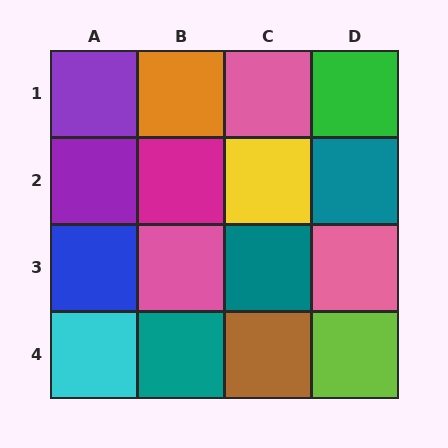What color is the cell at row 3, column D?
Pink.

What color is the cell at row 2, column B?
Magenta.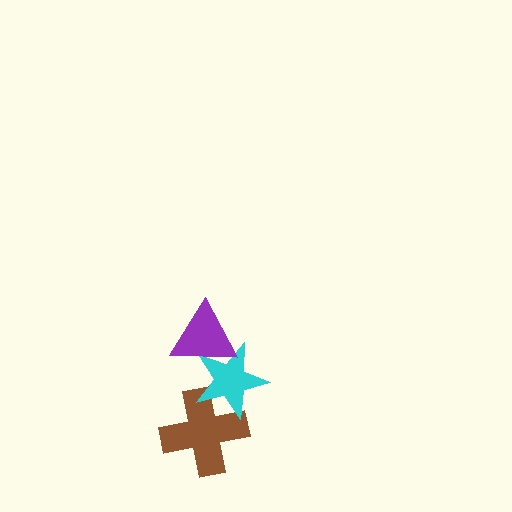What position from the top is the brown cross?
The brown cross is 3rd from the top.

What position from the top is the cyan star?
The cyan star is 2nd from the top.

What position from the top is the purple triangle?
The purple triangle is 1st from the top.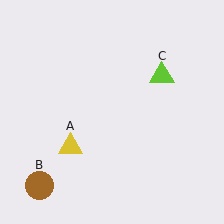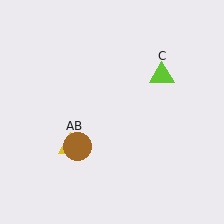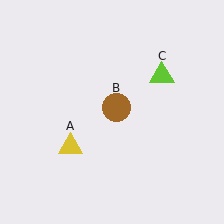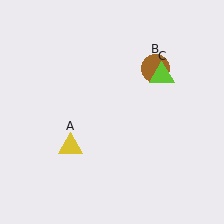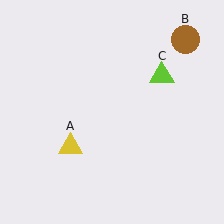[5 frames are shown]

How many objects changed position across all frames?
1 object changed position: brown circle (object B).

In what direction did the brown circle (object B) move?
The brown circle (object B) moved up and to the right.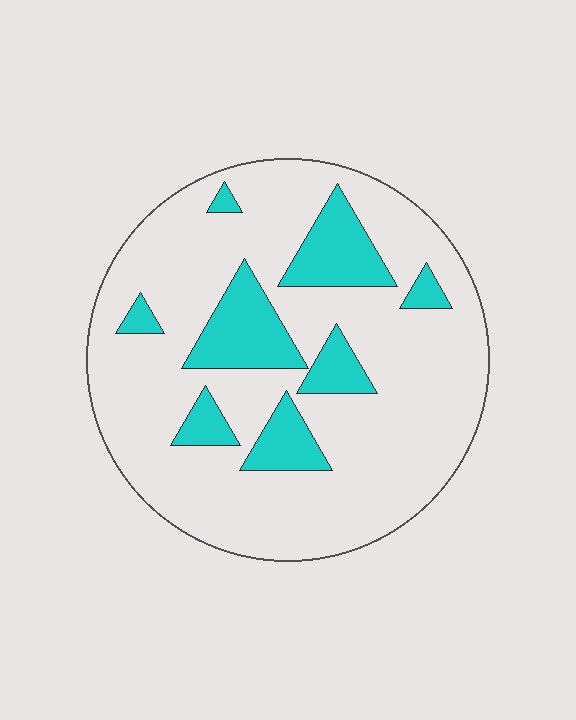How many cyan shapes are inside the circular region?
8.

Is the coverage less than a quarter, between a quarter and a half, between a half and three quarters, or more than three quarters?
Less than a quarter.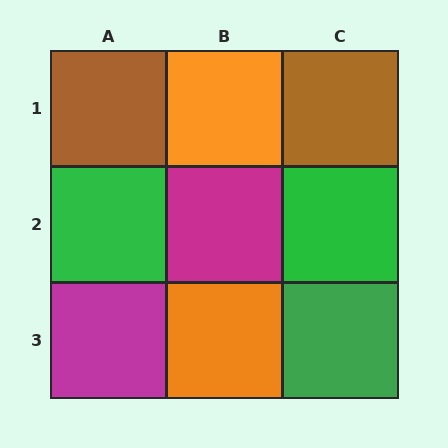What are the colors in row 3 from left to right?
Magenta, orange, green.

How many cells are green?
3 cells are green.